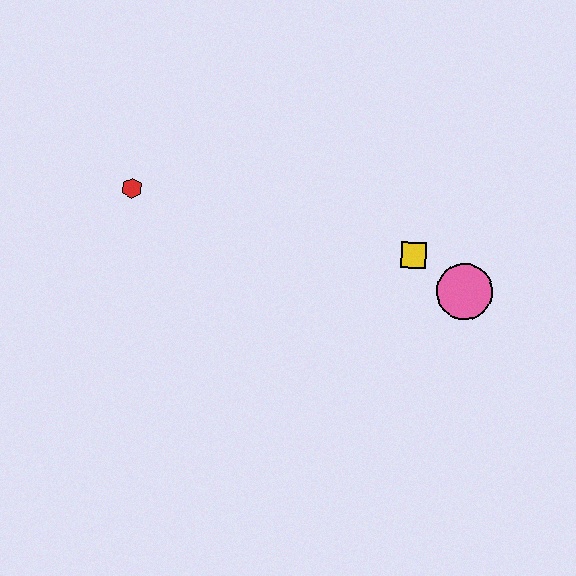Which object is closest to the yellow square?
The pink circle is closest to the yellow square.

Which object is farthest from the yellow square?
The red hexagon is farthest from the yellow square.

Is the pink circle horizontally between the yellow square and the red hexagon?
No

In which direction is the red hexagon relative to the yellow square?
The red hexagon is to the left of the yellow square.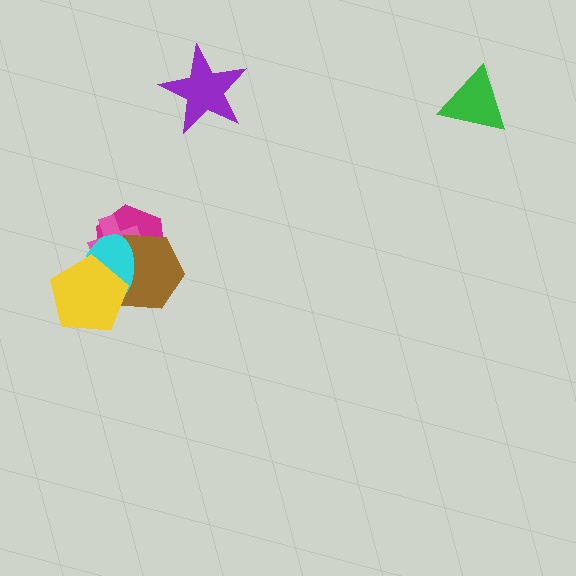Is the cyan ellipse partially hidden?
Yes, it is partially covered by another shape.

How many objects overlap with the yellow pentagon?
4 objects overlap with the yellow pentagon.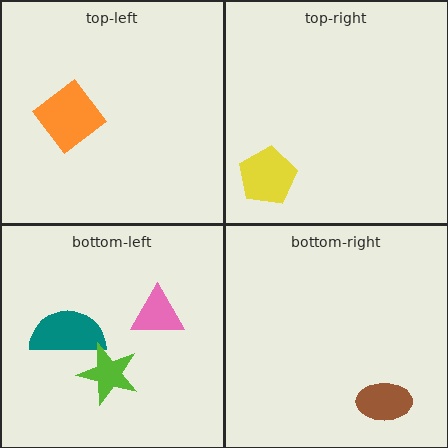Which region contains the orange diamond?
The top-left region.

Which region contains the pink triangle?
The bottom-left region.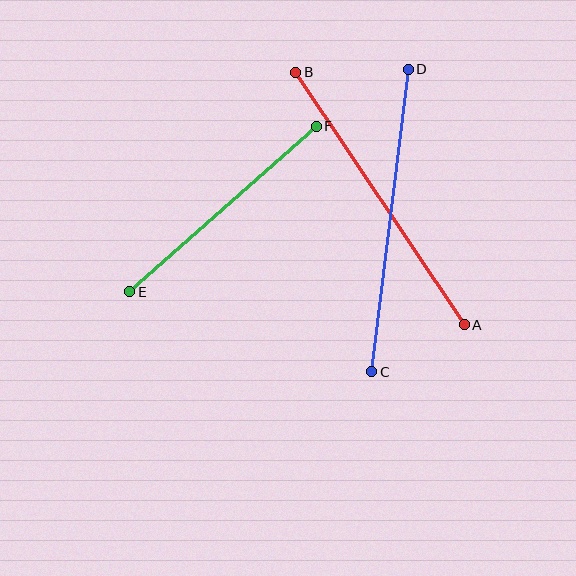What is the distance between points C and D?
The distance is approximately 304 pixels.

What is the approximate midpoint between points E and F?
The midpoint is at approximately (223, 209) pixels.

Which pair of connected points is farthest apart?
Points C and D are farthest apart.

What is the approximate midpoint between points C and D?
The midpoint is at approximately (390, 220) pixels.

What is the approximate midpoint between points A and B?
The midpoint is at approximately (380, 198) pixels.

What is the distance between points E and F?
The distance is approximately 249 pixels.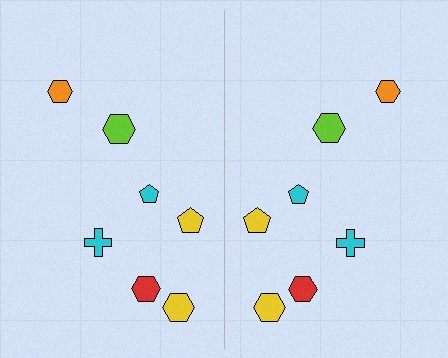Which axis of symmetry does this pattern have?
The pattern has a vertical axis of symmetry running through the center of the image.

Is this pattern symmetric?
Yes, this pattern has bilateral (reflection) symmetry.